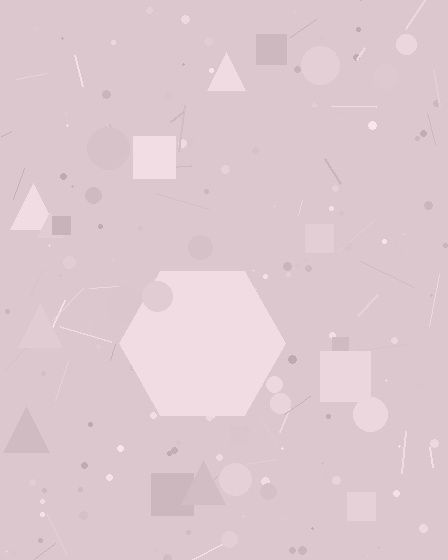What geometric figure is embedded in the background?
A hexagon is embedded in the background.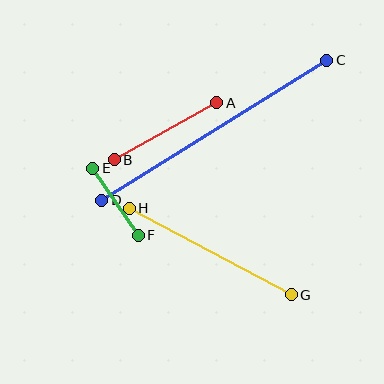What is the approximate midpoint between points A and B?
The midpoint is at approximately (165, 131) pixels.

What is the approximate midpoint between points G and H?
The midpoint is at approximately (210, 252) pixels.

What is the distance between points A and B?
The distance is approximately 117 pixels.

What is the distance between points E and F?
The distance is approximately 81 pixels.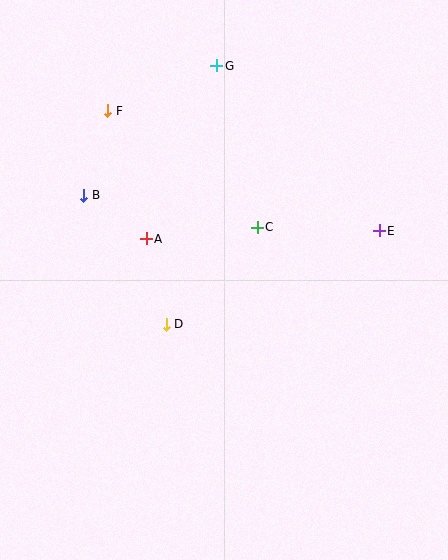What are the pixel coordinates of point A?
Point A is at (146, 239).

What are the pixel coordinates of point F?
Point F is at (108, 111).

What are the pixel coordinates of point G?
Point G is at (217, 66).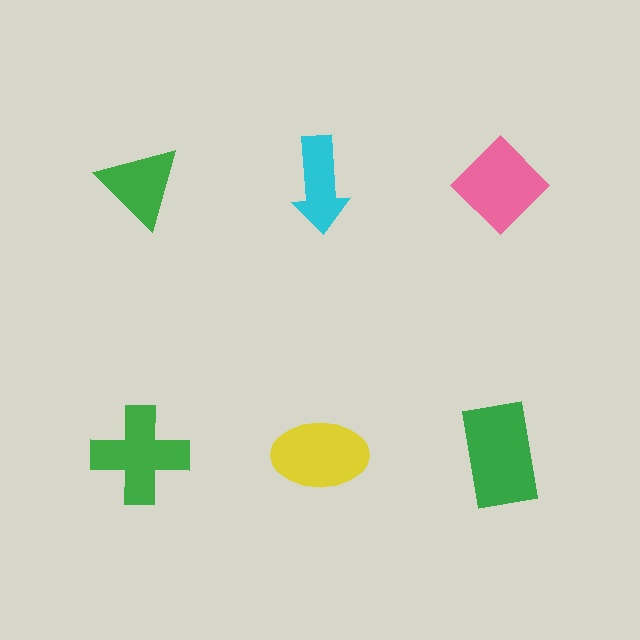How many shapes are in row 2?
3 shapes.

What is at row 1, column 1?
A green triangle.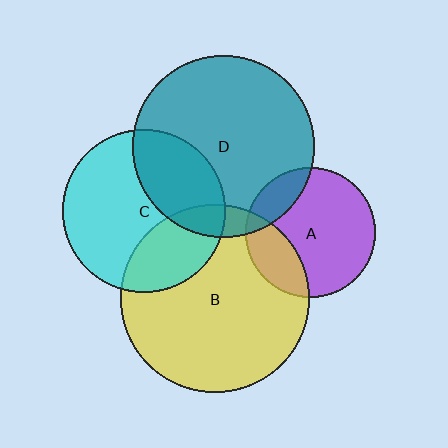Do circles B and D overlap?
Yes.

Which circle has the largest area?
Circle B (yellow).